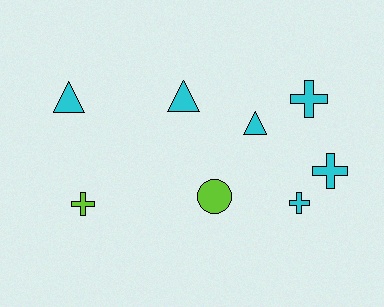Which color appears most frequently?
Cyan, with 6 objects.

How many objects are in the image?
There are 8 objects.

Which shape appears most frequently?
Cross, with 4 objects.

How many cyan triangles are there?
There are 3 cyan triangles.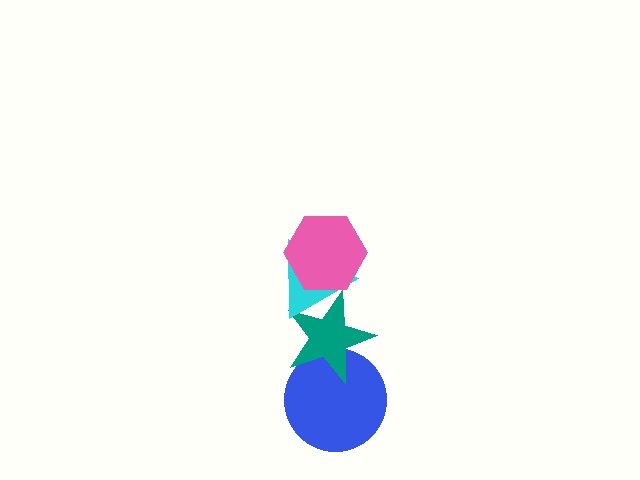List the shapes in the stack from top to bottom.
From top to bottom: the pink hexagon, the cyan triangle, the teal star, the blue circle.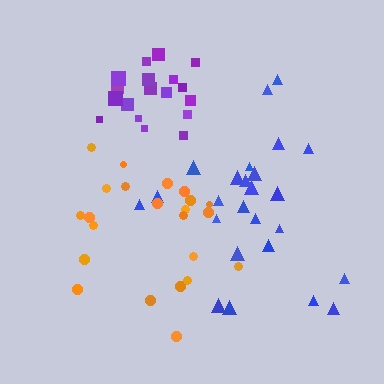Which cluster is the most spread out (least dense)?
Blue.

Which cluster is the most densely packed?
Purple.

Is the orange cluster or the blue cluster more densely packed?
Orange.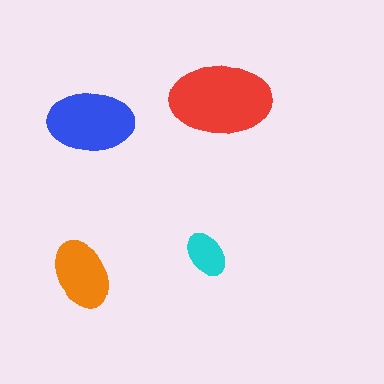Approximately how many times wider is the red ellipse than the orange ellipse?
About 1.5 times wider.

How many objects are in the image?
There are 4 objects in the image.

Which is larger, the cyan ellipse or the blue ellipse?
The blue one.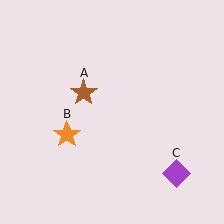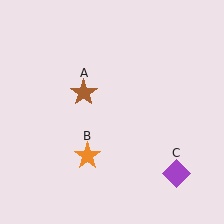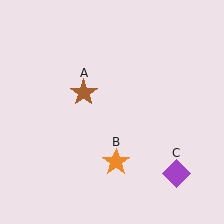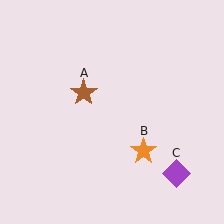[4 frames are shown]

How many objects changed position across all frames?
1 object changed position: orange star (object B).